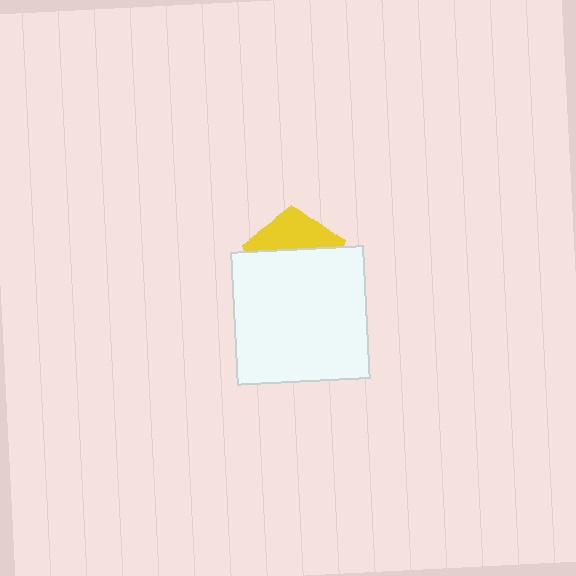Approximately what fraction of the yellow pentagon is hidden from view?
Roughly 64% of the yellow pentagon is hidden behind the white square.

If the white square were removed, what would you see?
You would see the complete yellow pentagon.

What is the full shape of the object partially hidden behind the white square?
The partially hidden object is a yellow pentagon.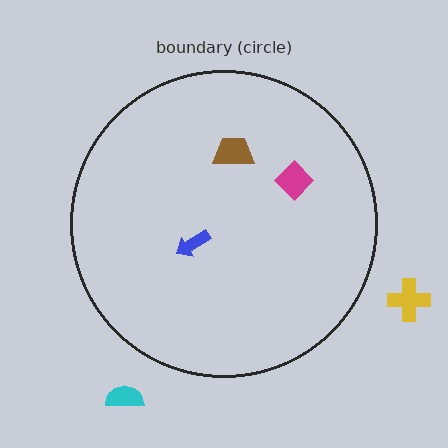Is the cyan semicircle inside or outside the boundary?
Outside.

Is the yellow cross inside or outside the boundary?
Outside.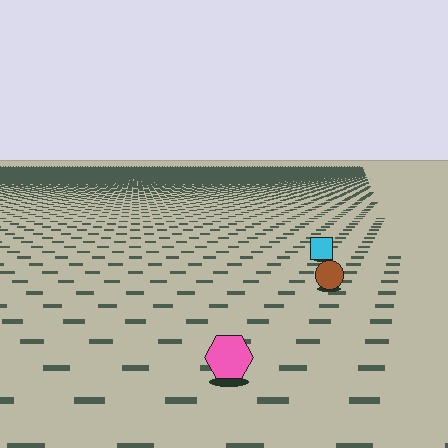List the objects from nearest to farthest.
From nearest to farthest: the pink hexagon, the brown circle, the cyan square.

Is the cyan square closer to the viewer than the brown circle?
No. The brown circle is closer — you can tell from the texture gradient: the ground texture is coarser near it.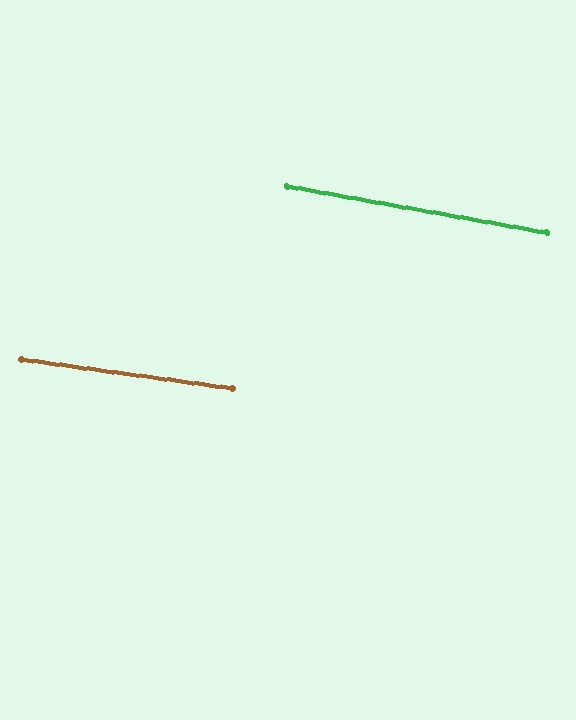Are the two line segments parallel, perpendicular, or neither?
Parallel — their directions differ by only 2.0°.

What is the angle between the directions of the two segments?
Approximately 2 degrees.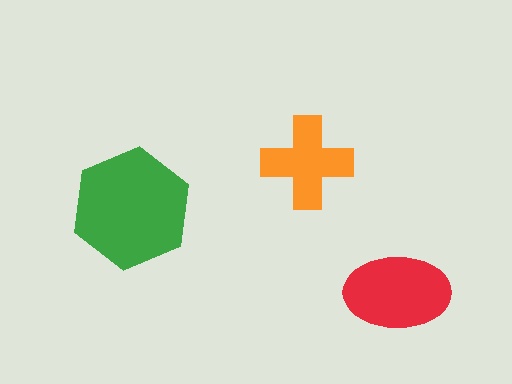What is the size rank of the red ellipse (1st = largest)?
2nd.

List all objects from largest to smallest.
The green hexagon, the red ellipse, the orange cross.